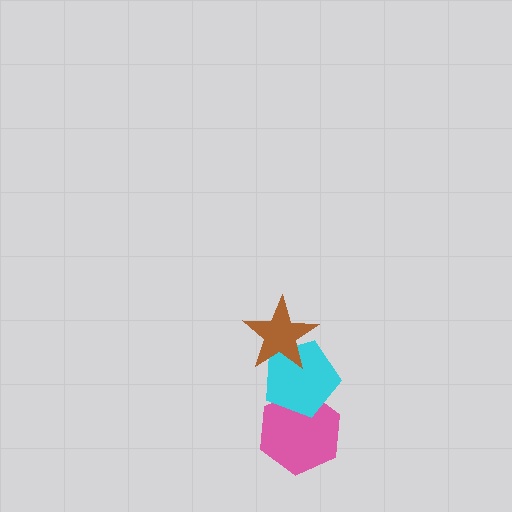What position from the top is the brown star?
The brown star is 1st from the top.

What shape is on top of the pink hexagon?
The cyan pentagon is on top of the pink hexagon.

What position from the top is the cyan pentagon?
The cyan pentagon is 2nd from the top.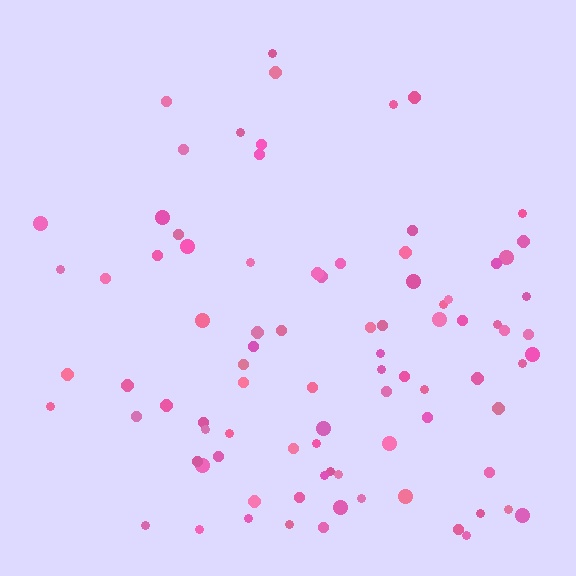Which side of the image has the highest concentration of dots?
The bottom.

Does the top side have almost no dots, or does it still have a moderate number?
Still a moderate number, just noticeably fewer than the bottom.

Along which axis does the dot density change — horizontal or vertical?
Vertical.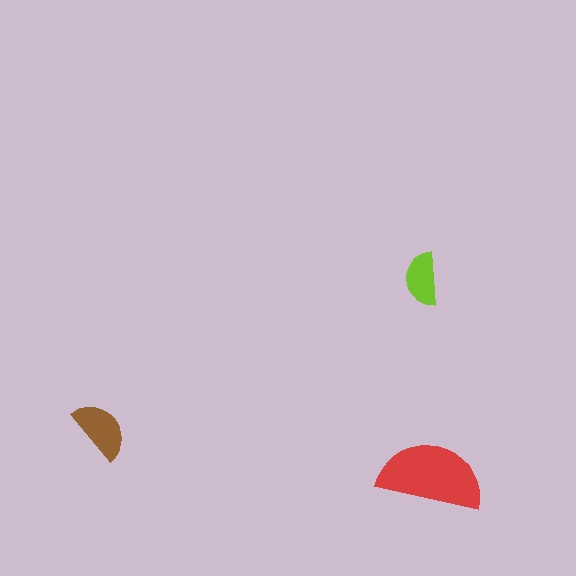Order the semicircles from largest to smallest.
the red one, the brown one, the lime one.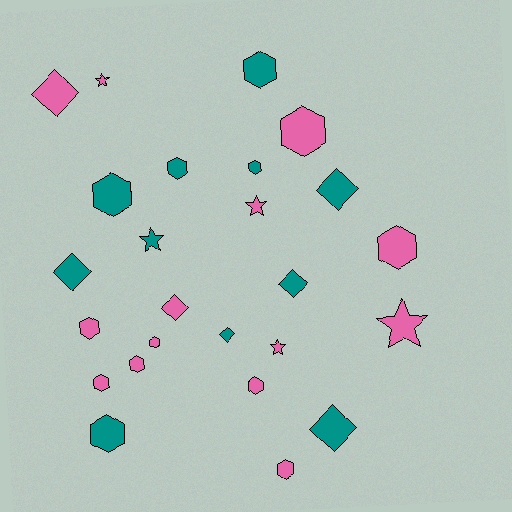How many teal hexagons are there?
There are 5 teal hexagons.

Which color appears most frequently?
Pink, with 14 objects.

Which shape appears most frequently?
Hexagon, with 13 objects.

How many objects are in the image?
There are 25 objects.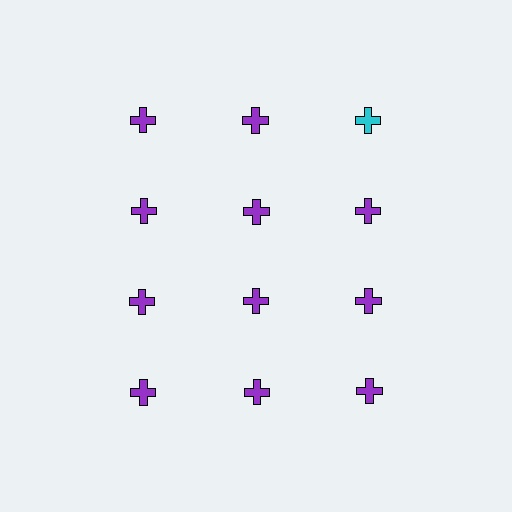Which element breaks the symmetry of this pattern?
The cyan cross in the top row, center column breaks the symmetry. All other shapes are purple crosses.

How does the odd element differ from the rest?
It has a different color: cyan instead of purple.